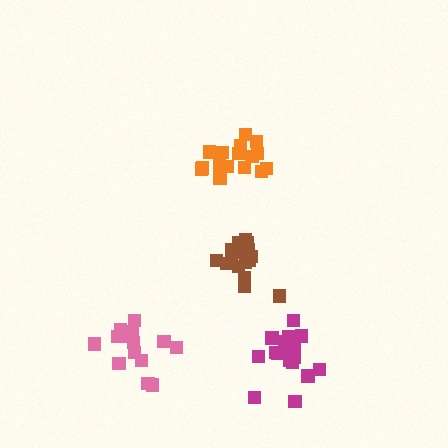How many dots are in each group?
Group 1: 15 dots, Group 2: 19 dots, Group 3: 17 dots, Group 4: 18 dots (69 total).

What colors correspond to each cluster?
The clusters are colored: pink, magenta, brown, orange.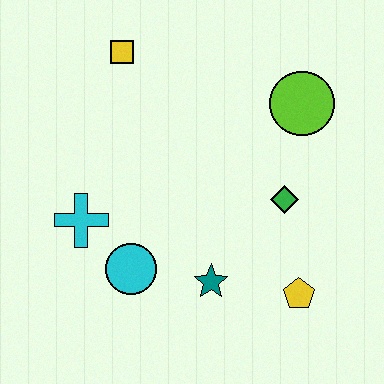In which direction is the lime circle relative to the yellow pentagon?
The lime circle is above the yellow pentagon.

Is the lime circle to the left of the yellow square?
No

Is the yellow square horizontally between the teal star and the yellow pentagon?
No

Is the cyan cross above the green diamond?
No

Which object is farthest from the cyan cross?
The lime circle is farthest from the cyan cross.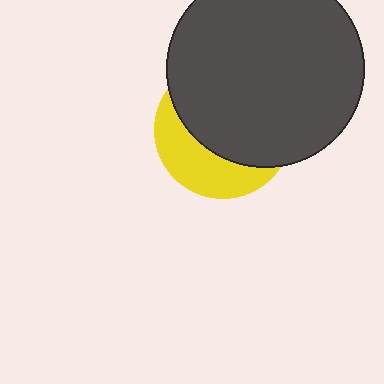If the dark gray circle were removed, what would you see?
You would see the complete yellow circle.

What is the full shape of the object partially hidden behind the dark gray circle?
The partially hidden object is a yellow circle.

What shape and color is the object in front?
The object in front is a dark gray circle.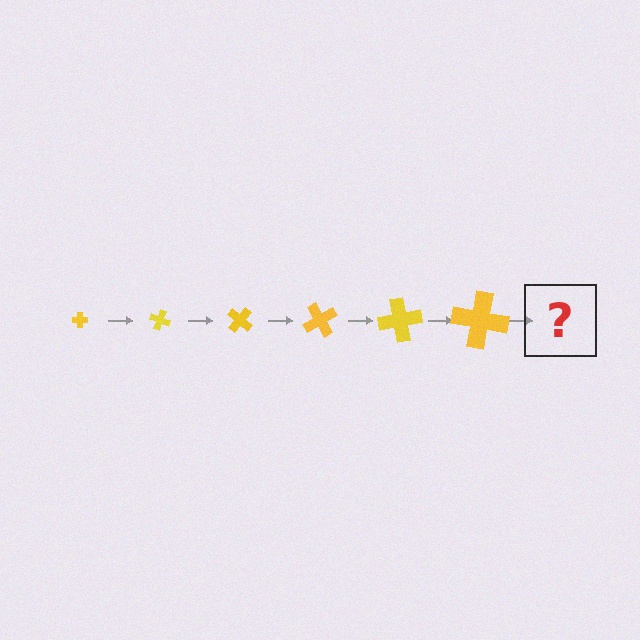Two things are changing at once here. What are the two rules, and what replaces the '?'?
The two rules are that the cross grows larger each step and it rotates 20 degrees each step. The '?' should be a cross, larger than the previous one and rotated 120 degrees from the start.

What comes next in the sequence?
The next element should be a cross, larger than the previous one and rotated 120 degrees from the start.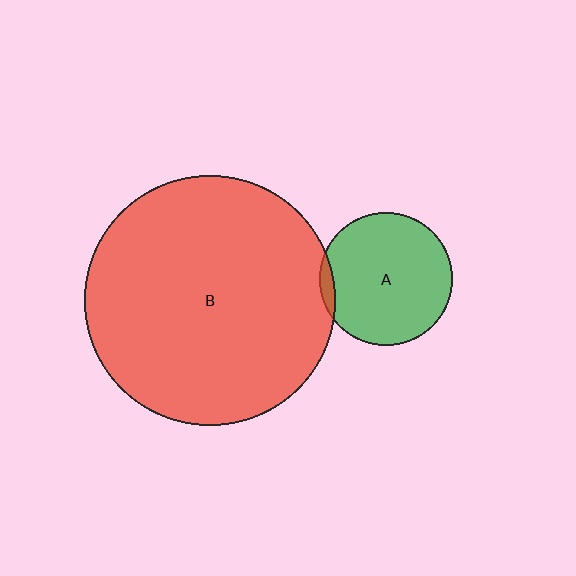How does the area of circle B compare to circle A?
Approximately 3.5 times.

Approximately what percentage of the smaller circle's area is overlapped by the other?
Approximately 5%.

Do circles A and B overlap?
Yes.